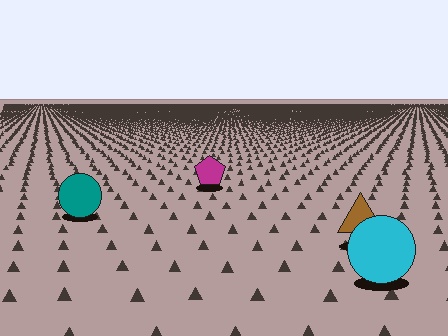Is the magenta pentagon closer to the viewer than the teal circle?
No. The teal circle is closer — you can tell from the texture gradient: the ground texture is coarser near it.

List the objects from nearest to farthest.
From nearest to farthest: the cyan circle, the brown triangle, the teal circle, the magenta pentagon.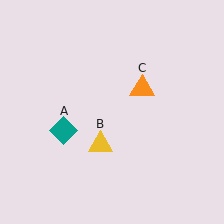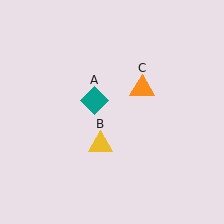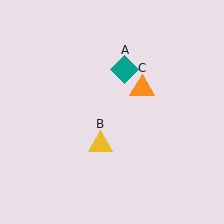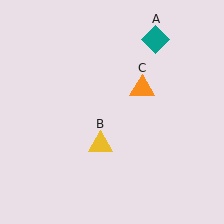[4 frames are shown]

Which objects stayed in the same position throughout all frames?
Yellow triangle (object B) and orange triangle (object C) remained stationary.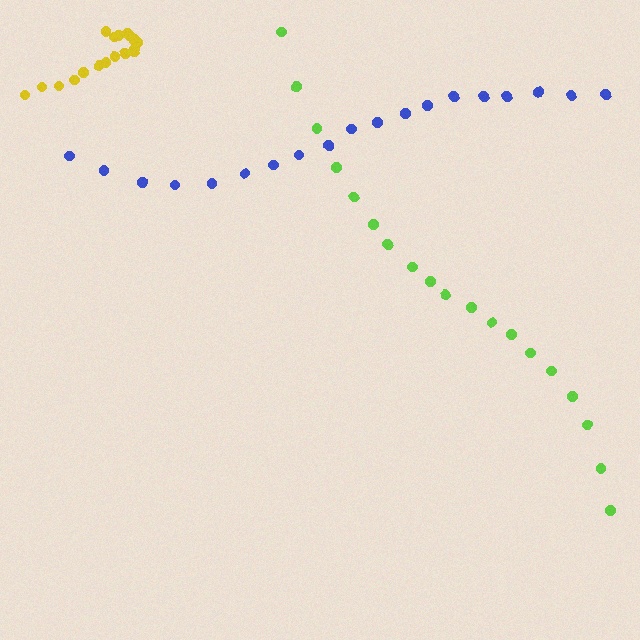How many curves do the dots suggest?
There are 3 distinct paths.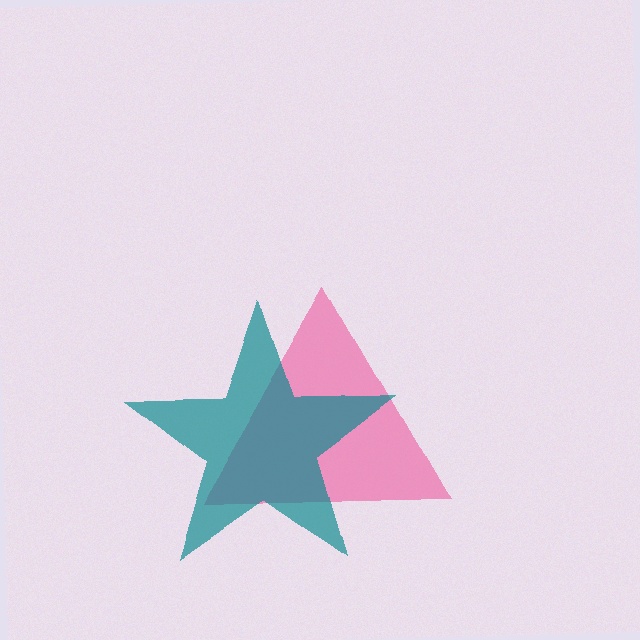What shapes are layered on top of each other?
The layered shapes are: a pink triangle, a teal star.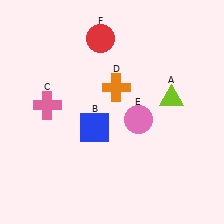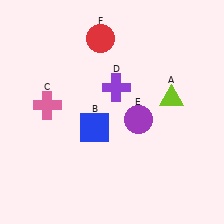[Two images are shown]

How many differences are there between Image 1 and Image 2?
There are 2 differences between the two images.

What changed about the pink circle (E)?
In Image 1, E is pink. In Image 2, it changed to purple.